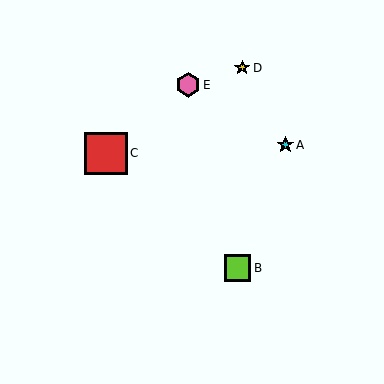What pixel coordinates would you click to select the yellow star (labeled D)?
Click at (242, 68) to select the yellow star D.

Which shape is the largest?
The red square (labeled C) is the largest.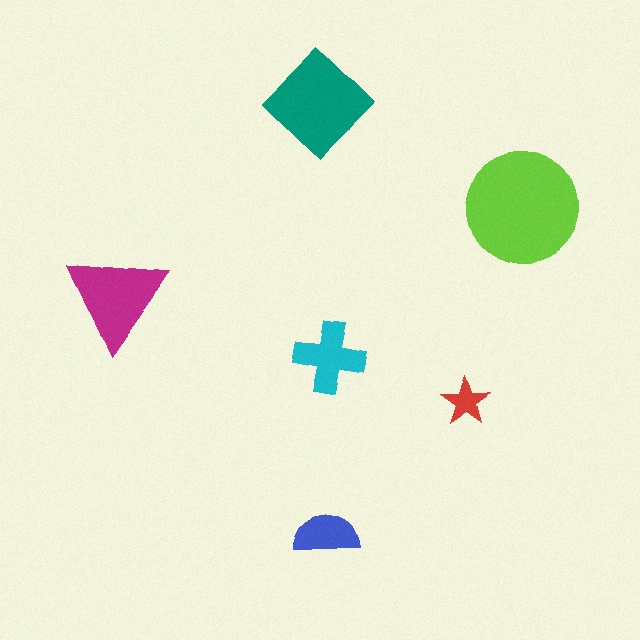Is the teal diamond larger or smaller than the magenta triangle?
Larger.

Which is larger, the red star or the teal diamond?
The teal diamond.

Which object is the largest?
The lime circle.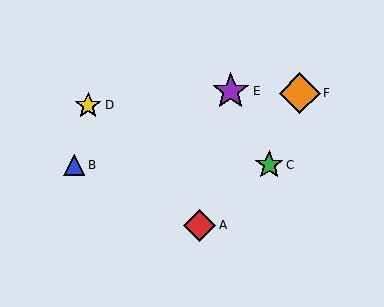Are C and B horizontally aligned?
Yes, both are at y≈165.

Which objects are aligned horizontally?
Objects B, C are aligned horizontally.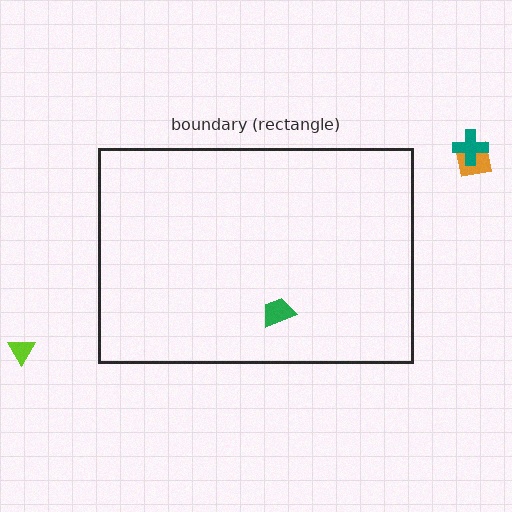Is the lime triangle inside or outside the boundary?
Outside.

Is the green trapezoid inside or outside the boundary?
Inside.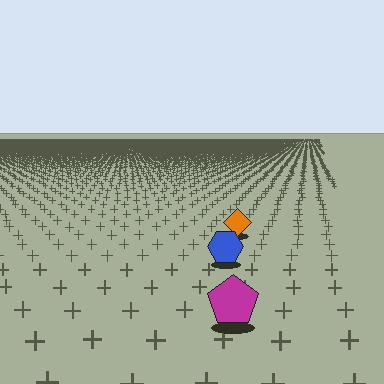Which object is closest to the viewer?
The magenta pentagon is closest. The texture marks near it are larger and more spread out.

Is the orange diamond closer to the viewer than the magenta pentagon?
No. The magenta pentagon is closer — you can tell from the texture gradient: the ground texture is coarser near it.